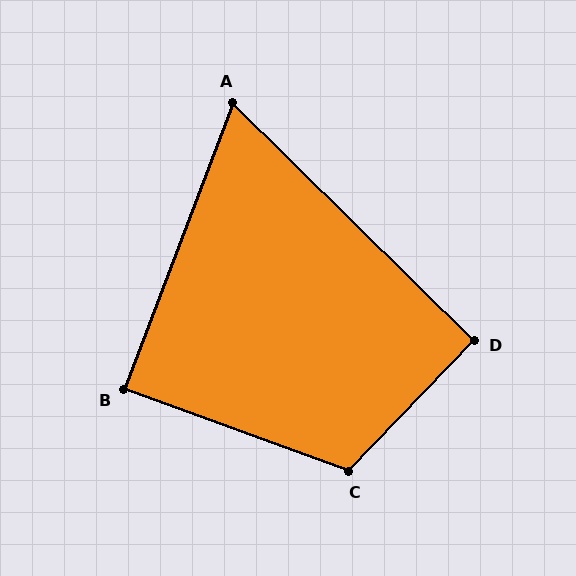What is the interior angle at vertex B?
Approximately 89 degrees (approximately right).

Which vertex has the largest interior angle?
C, at approximately 114 degrees.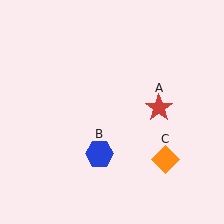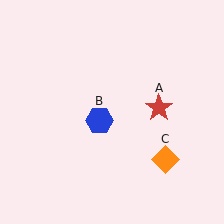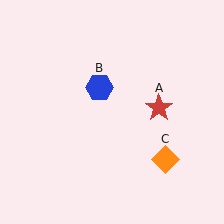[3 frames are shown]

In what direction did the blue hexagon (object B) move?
The blue hexagon (object B) moved up.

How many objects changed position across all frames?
1 object changed position: blue hexagon (object B).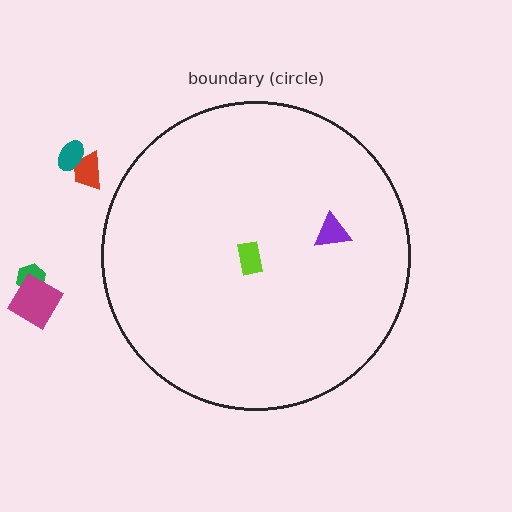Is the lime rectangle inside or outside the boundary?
Inside.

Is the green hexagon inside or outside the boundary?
Outside.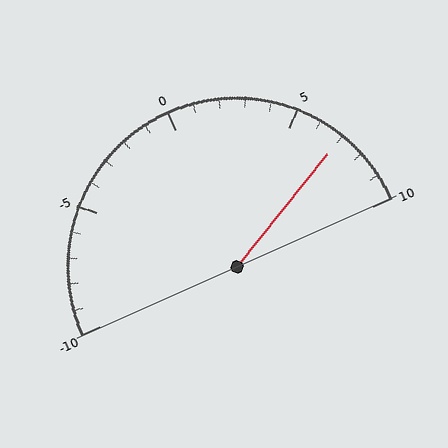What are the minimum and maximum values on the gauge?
The gauge ranges from -10 to 10.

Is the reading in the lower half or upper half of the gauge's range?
The reading is in the upper half of the range (-10 to 10).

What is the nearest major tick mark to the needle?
The nearest major tick mark is 5.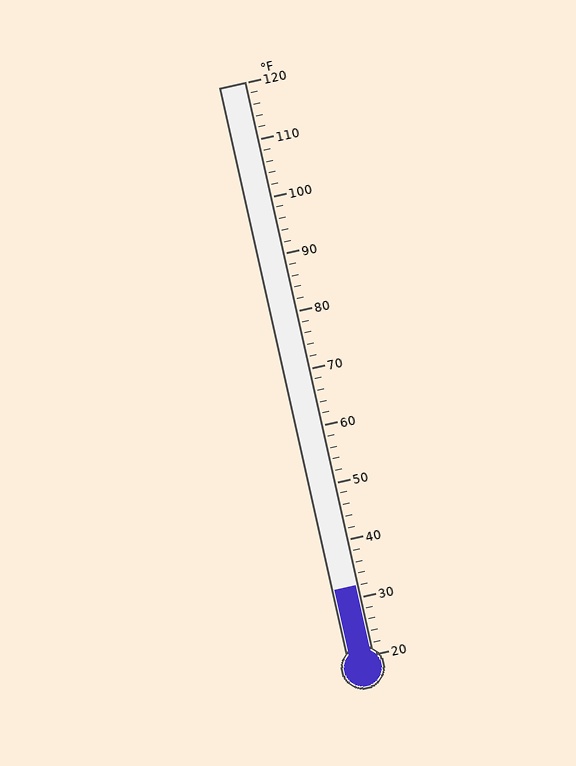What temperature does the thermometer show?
The thermometer shows approximately 32°F.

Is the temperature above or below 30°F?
The temperature is above 30°F.